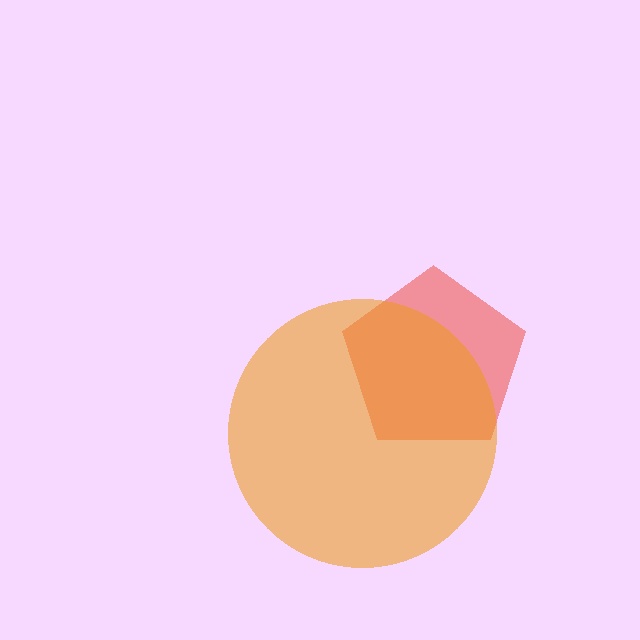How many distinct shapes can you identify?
There are 2 distinct shapes: a red pentagon, an orange circle.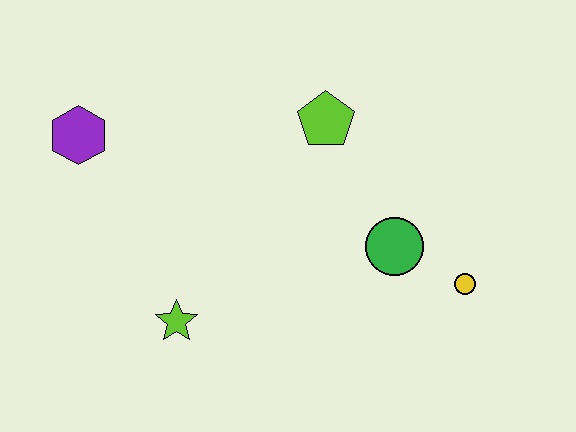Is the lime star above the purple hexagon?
No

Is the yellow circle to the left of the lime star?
No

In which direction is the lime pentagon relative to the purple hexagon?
The lime pentagon is to the right of the purple hexagon.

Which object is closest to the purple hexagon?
The lime star is closest to the purple hexagon.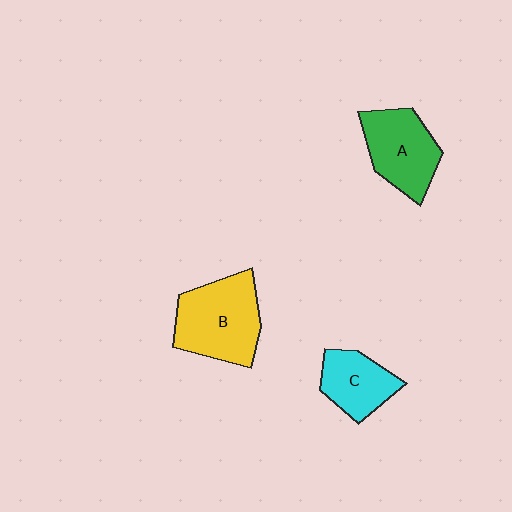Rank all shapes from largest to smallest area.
From largest to smallest: B (yellow), A (green), C (cyan).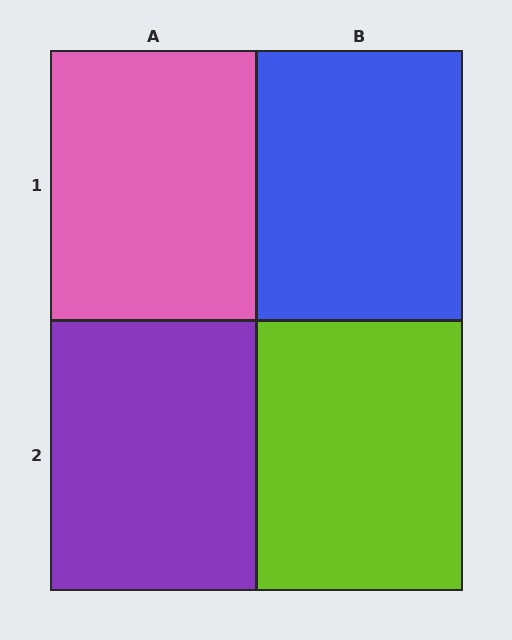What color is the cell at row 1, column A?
Pink.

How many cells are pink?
1 cell is pink.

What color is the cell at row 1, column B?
Blue.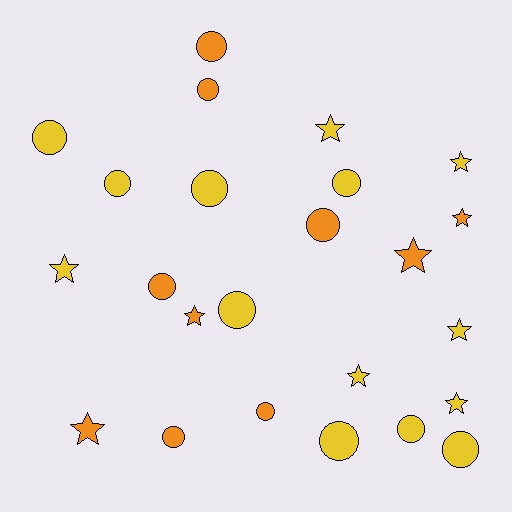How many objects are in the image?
There are 24 objects.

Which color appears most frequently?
Yellow, with 14 objects.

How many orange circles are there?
There are 6 orange circles.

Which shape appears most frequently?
Circle, with 14 objects.